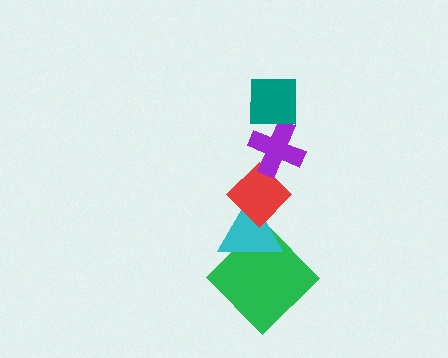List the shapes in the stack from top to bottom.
From top to bottom: the teal square, the purple cross, the red diamond, the cyan triangle, the green diamond.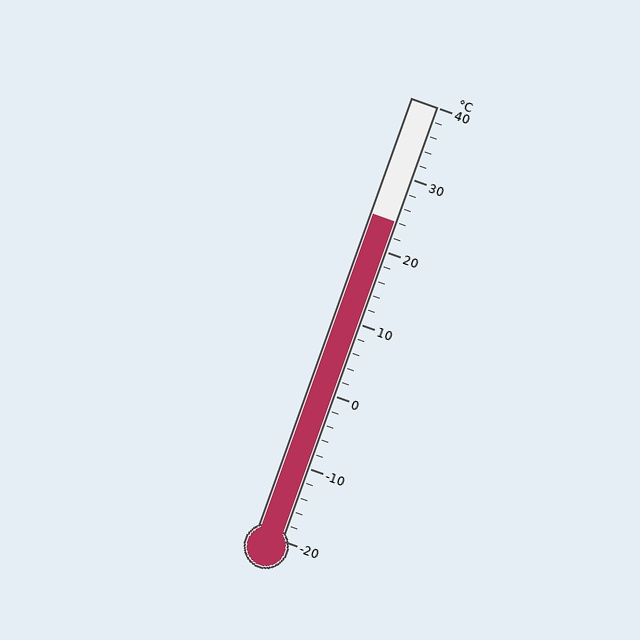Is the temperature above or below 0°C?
The temperature is above 0°C.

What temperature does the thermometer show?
The thermometer shows approximately 24°C.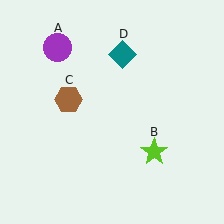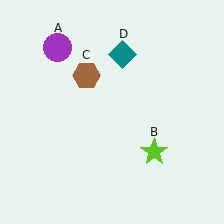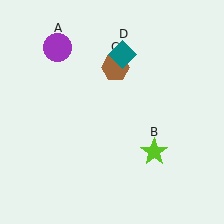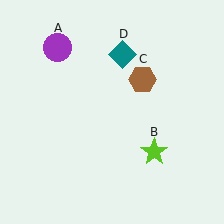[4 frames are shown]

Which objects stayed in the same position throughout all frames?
Purple circle (object A) and lime star (object B) and teal diamond (object D) remained stationary.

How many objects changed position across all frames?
1 object changed position: brown hexagon (object C).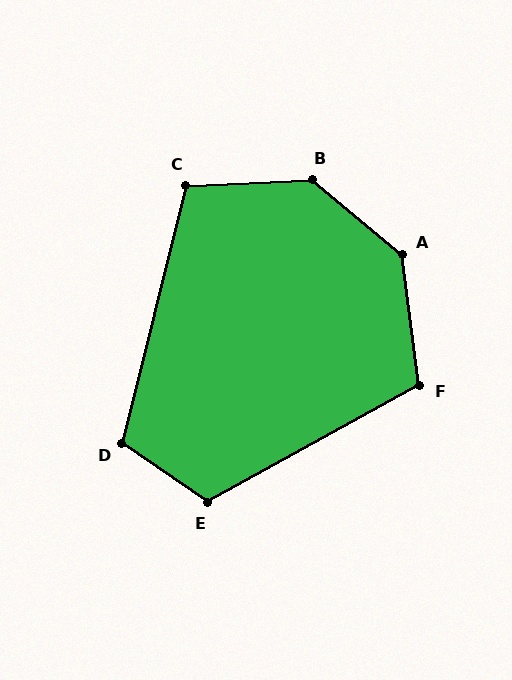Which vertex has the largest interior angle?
B, at approximately 138 degrees.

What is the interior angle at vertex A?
Approximately 137 degrees (obtuse).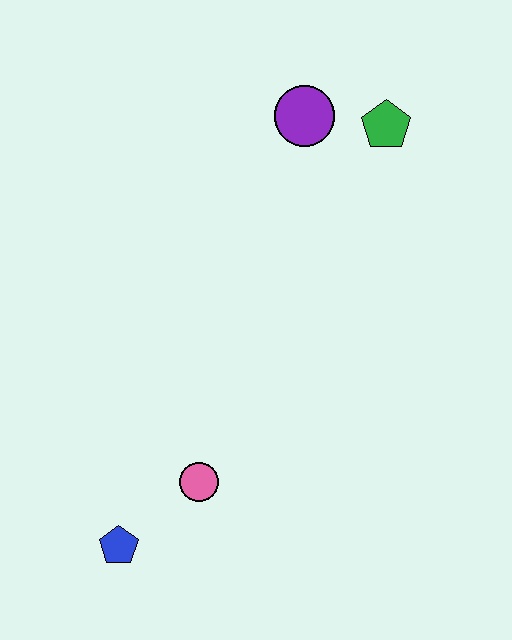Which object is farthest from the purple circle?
The blue pentagon is farthest from the purple circle.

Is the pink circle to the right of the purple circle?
No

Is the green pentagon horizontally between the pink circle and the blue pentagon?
No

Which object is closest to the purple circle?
The green pentagon is closest to the purple circle.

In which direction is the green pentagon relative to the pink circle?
The green pentagon is above the pink circle.